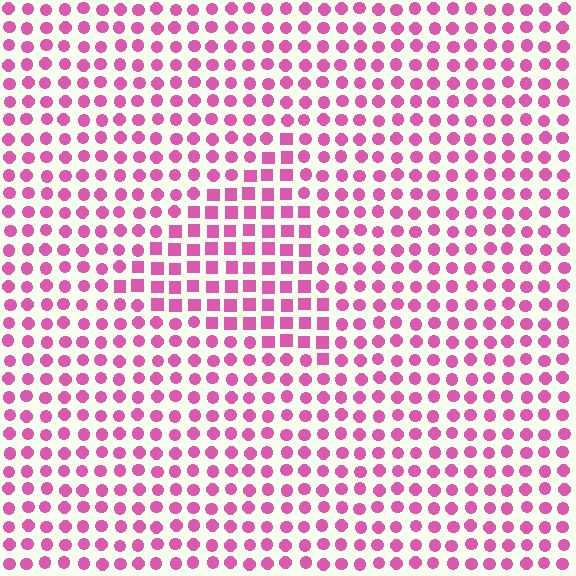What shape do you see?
I see a triangle.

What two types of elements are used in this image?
The image uses squares inside the triangle region and circles outside it.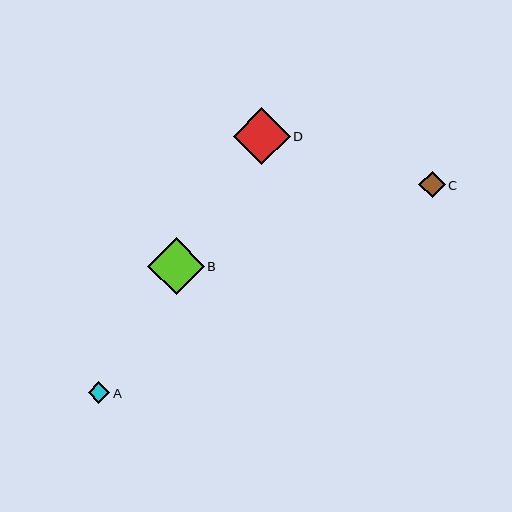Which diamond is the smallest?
Diamond A is the smallest with a size of approximately 22 pixels.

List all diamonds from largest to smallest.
From largest to smallest: D, B, C, A.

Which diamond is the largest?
Diamond D is the largest with a size of approximately 57 pixels.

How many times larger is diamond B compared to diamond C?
Diamond B is approximately 2.1 times the size of diamond C.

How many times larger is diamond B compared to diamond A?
Diamond B is approximately 2.6 times the size of diamond A.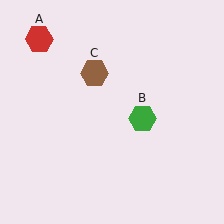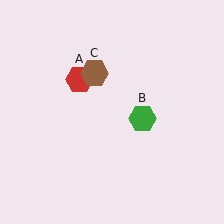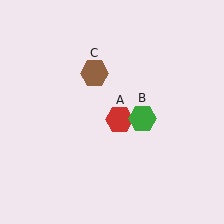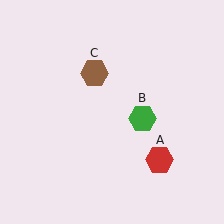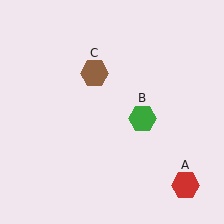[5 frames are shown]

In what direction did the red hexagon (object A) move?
The red hexagon (object A) moved down and to the right.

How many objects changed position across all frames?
1 object changed position: red hexagon (object A).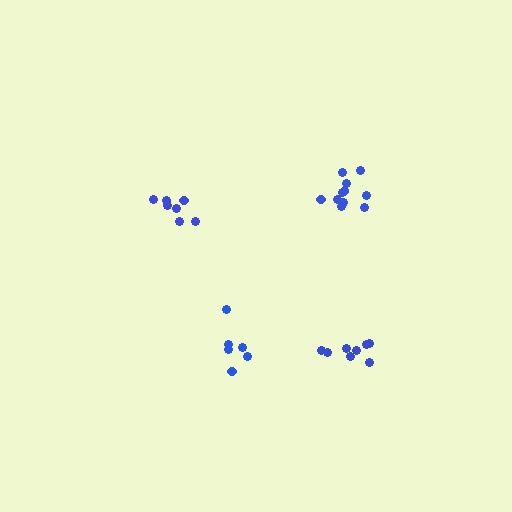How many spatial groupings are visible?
There are 4 spatial groupings.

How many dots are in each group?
Group 1: 11 dots, Group 2: 7 dots, Group 3: 6 dots, Group 4: 8 dots (32 total).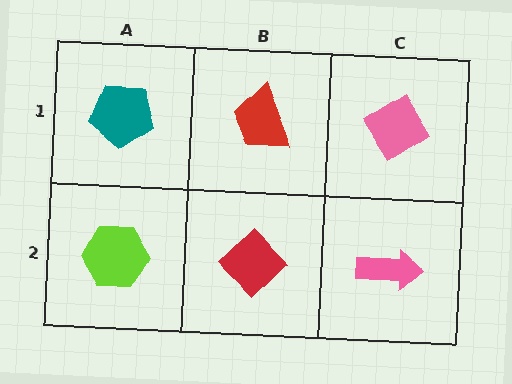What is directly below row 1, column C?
A pink arrow.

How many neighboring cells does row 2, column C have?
2.